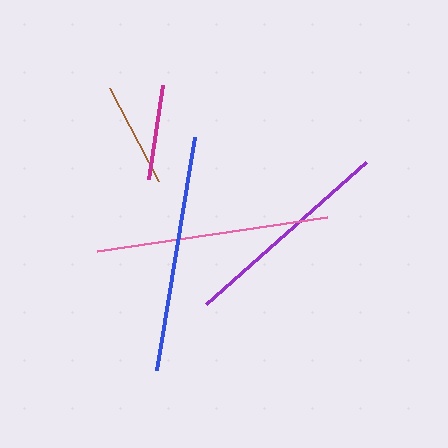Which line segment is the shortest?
The magenta line is the shortest at approximately 96 pixels.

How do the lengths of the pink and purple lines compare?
The pink and purple lines are approximately the same length.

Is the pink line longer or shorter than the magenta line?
The pink line is longer than the magenta line.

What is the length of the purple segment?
The purple segment is approximately 213 pixels long.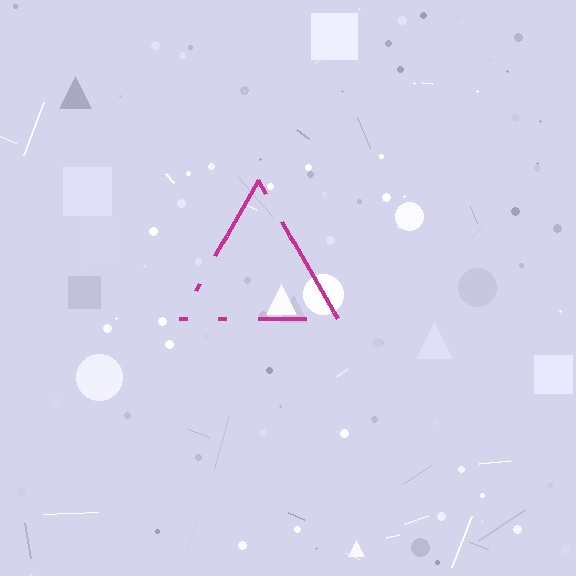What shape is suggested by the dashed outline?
The dashed outline suggests a triangle.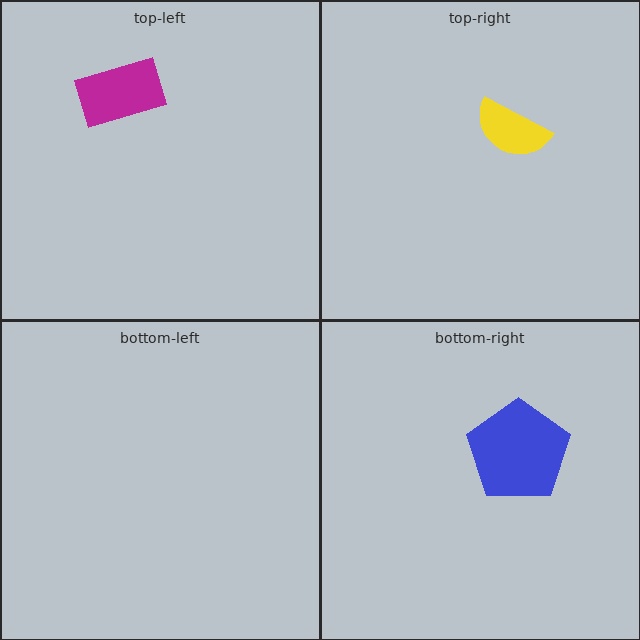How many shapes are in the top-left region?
1.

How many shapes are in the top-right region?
1.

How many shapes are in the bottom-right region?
1.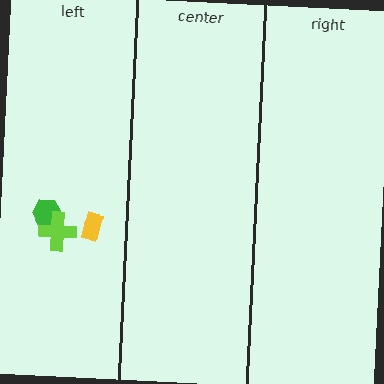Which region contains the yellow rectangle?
The left region.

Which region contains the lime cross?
The left region.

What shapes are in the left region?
The green hexagon, the yellow rectangle, the lime cross.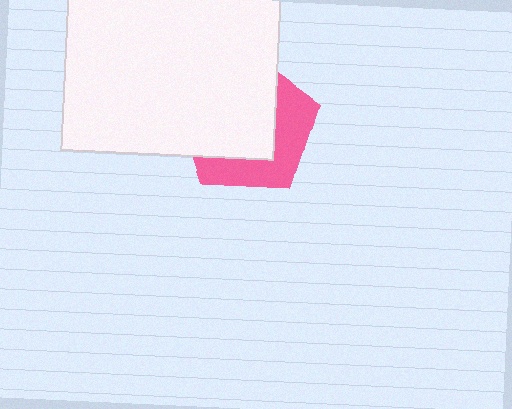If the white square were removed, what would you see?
You would see the complete pink pentagon.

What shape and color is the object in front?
The object in front is a white square.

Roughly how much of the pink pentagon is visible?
A small part of it is visible (roughly 40%).